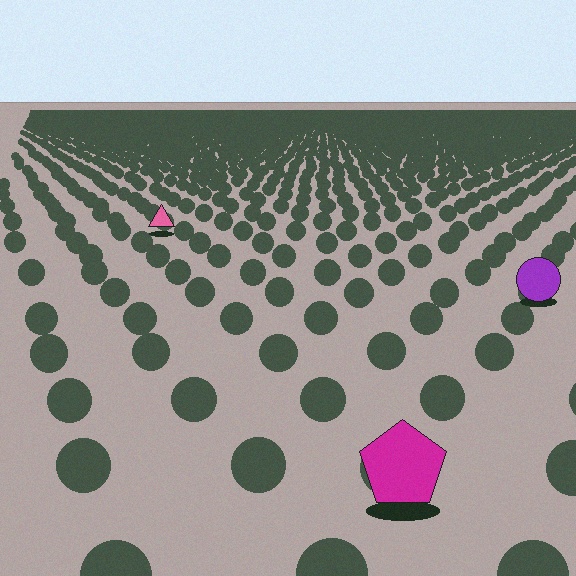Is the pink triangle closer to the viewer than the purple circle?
No. The purple circle is closer — you can tell from the texture gradient: the ground texture is coarser near it.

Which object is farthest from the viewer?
The pink triangle is farthest from the viewer. It appears smaller and the ground texture around it is denser.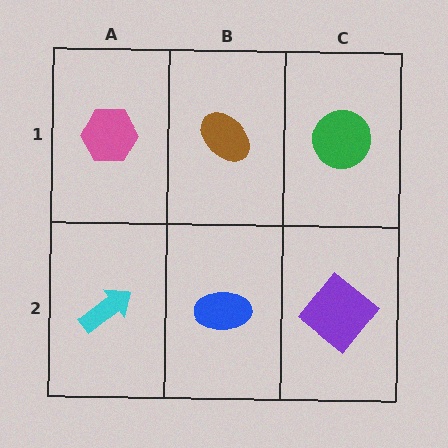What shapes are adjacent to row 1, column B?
A blue ellipse (row 2, column B), a pink hexagon (row 1, column A), a green circle (row 1, column C).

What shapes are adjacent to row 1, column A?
A cyan arrow (row 2, column A), a brown ellipse (row 1, column B).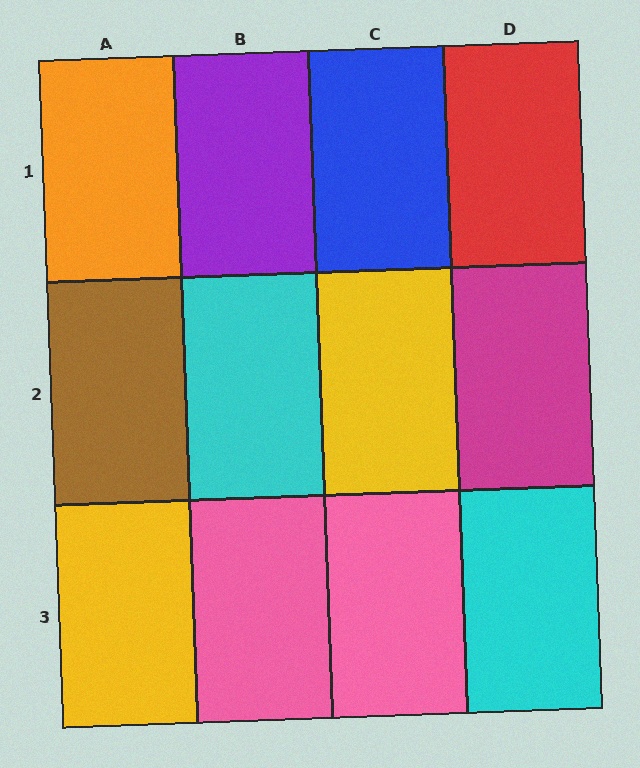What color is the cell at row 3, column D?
Cyan.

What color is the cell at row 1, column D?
Red.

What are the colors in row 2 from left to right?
Brown, cyan, yellow, magenta.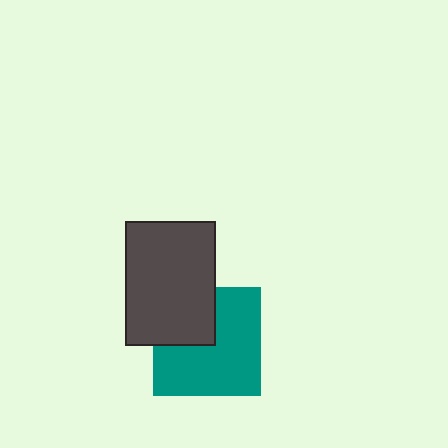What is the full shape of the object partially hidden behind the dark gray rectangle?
The partially hidden object is a teal square.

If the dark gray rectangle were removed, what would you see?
You would see the complete teal square.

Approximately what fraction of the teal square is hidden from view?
Roughly 31% of the teal square is hidden behind the dark gray rectangle.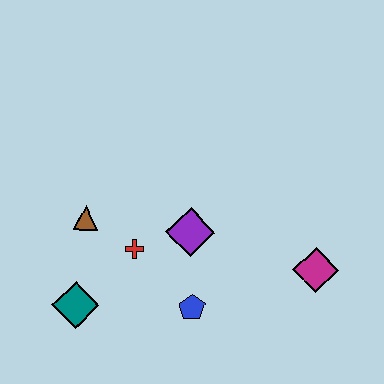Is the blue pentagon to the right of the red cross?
Yes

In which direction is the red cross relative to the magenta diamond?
The red cross is to the left of the magenta diamond.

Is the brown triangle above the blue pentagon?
Yes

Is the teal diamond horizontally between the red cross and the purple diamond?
No